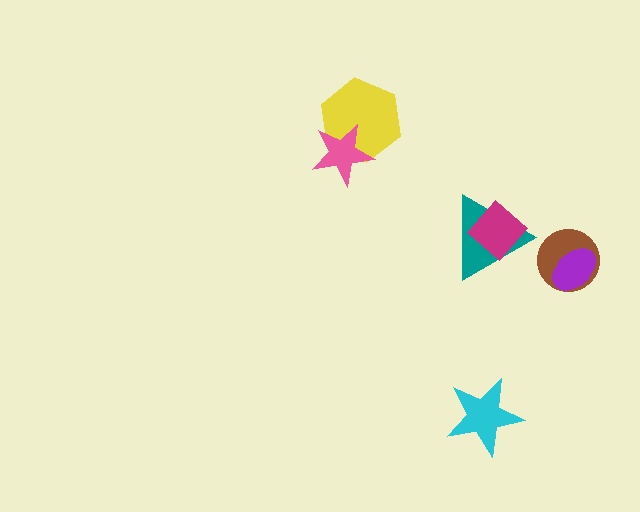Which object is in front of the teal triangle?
The magenta diamond is in front of the teal triangle.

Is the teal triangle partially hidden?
Yes, it is partially covered by another shape.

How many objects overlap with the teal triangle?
1 object overlaps with the teal triangle.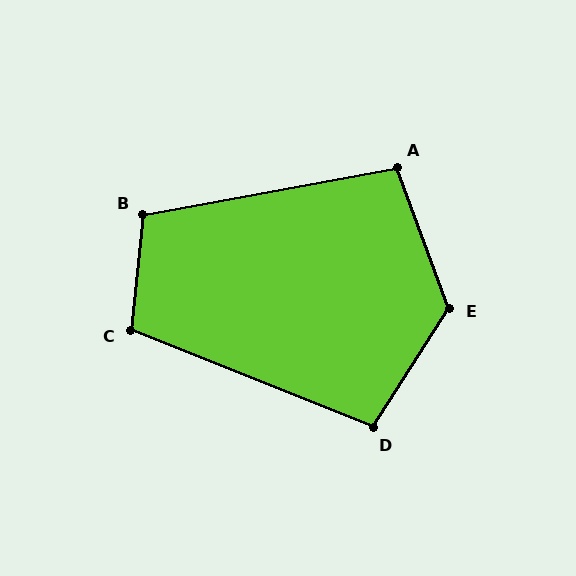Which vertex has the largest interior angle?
E, at approximately 127 degrees.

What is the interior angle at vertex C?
Approximately 106 degrees (obtuse).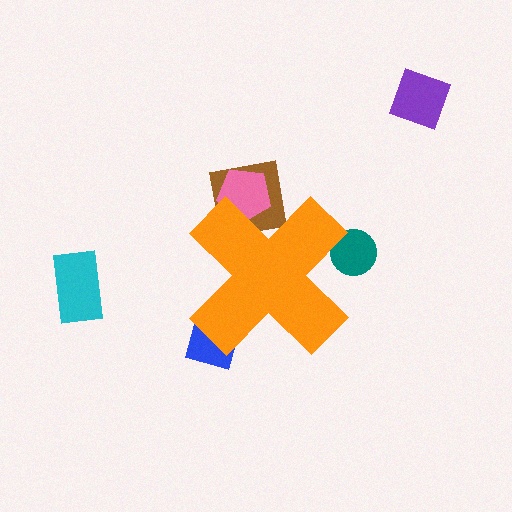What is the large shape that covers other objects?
An orange cross.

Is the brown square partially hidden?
Yes, the brown square is partially hidden behind the orange cross.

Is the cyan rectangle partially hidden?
No, the cyan rectangle is fully visible.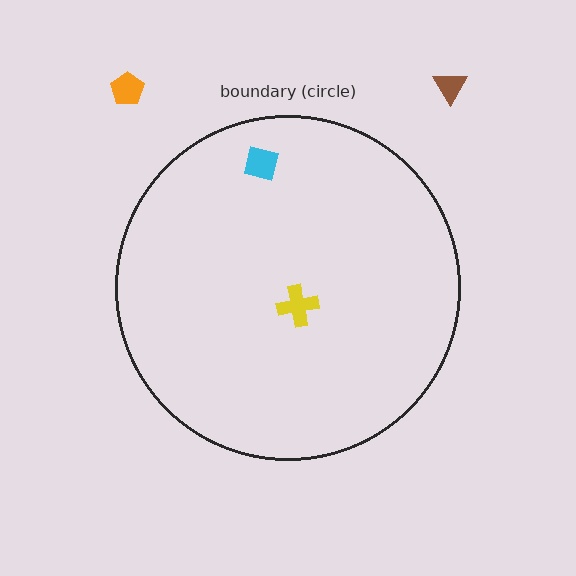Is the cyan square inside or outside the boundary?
Inside.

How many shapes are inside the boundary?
2 inside, 2 outside.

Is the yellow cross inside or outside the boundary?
Inside.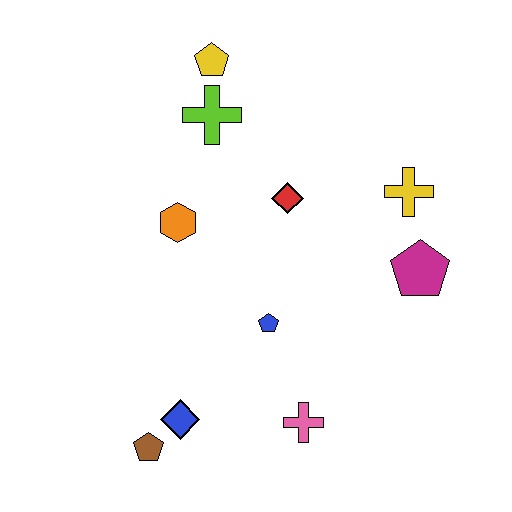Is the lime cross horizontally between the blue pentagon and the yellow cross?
No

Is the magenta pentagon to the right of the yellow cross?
Yes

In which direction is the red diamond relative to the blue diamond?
The red diamond is above the blue diamond.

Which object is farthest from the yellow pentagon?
The brown pentagon is farthest from the yellow pentagon.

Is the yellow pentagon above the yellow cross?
Yes